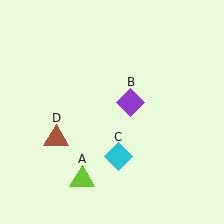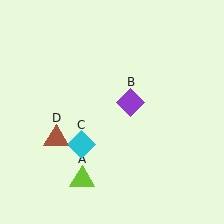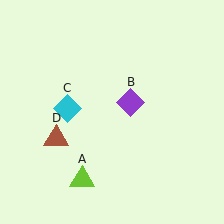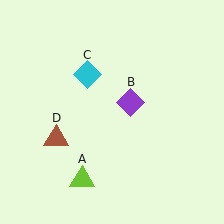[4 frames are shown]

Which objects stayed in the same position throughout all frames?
Lime triangle (object A) and purple diamond (object B) and brown triangle (object D) remained stationary.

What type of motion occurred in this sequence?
The cyan diamond (object C) rotated clockwise around the center of the scene.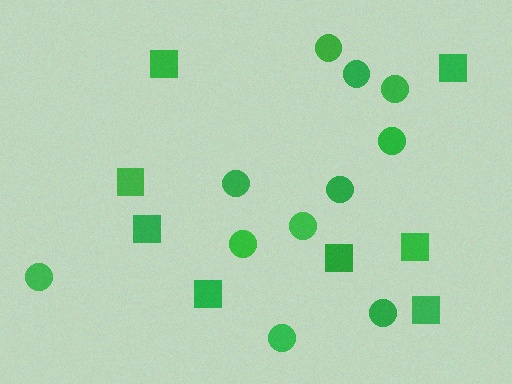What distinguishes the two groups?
There are 2 groups: one group of squares (8) and one group of circles (11).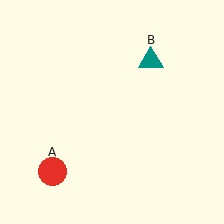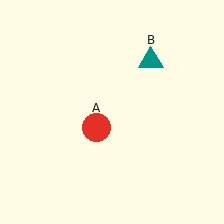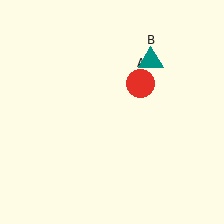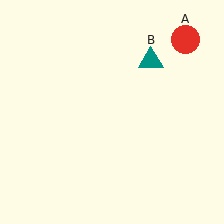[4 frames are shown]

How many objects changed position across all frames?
1 object changed position: red circle (object A).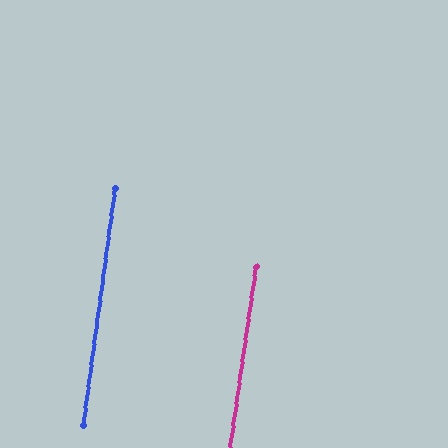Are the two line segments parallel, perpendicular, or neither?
Parallel — their directions differ by only 0.2°.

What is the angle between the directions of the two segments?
Approximately 0 degrees.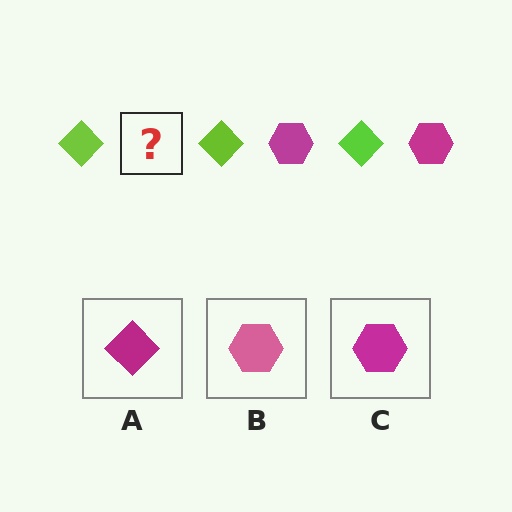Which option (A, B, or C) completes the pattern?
C.